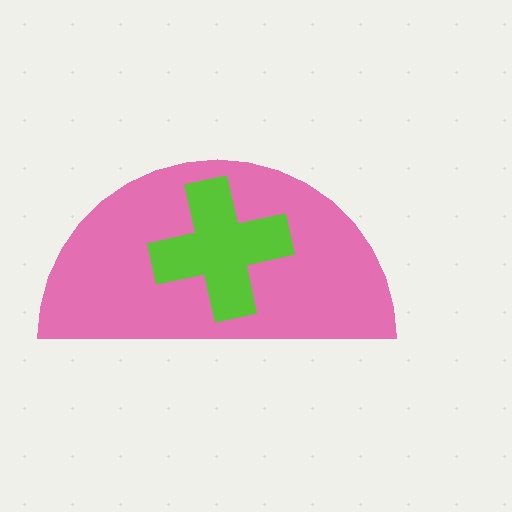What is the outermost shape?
The pink semicircle.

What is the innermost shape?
The lime cross.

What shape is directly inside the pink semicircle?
The lime cross.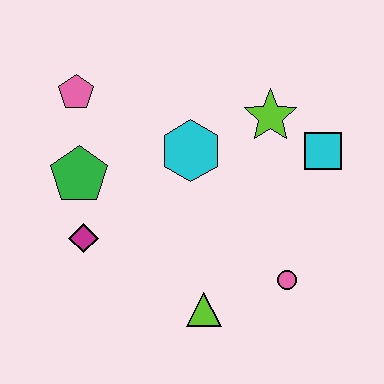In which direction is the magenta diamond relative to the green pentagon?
The magenta diamond is below the green pentagon.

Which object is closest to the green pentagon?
The magenta diamond is closest to the green pentagon.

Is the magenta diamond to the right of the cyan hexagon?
No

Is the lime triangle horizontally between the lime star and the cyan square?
No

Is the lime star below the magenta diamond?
No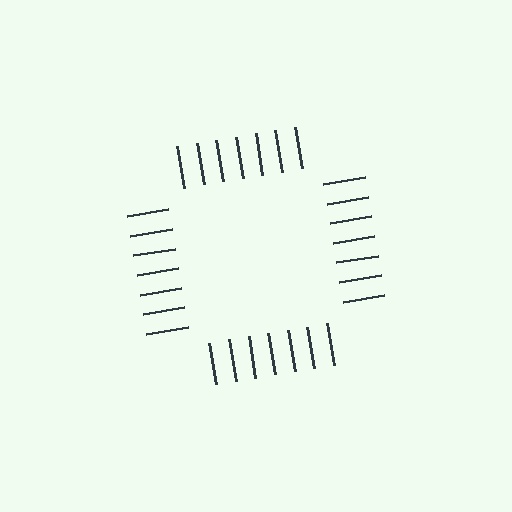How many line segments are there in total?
28 — 7 along each of the 4 edges.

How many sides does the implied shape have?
4 sides — the line-ends trace a square.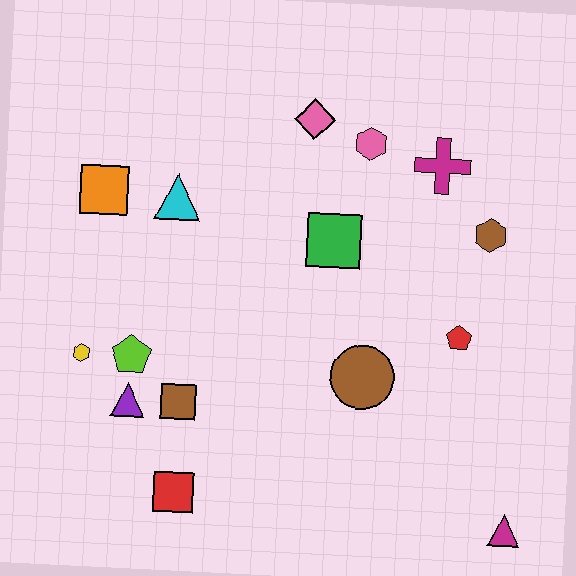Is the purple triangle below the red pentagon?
Yes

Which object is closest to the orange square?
The cyan triangle is closest to the orange square.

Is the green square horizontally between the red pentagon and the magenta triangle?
No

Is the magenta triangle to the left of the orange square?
No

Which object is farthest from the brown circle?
The orange square is farthest from the brown circle.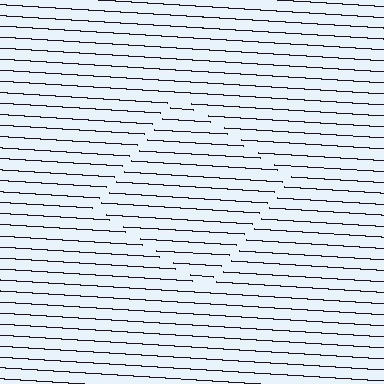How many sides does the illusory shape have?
4 sides — the line-ends trace a square.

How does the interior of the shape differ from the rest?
The interior of the shape contains the same grating, shifted by half a period — the contour is defined by the phase discontinuity where line-ends from the inner and outer gratings abut.